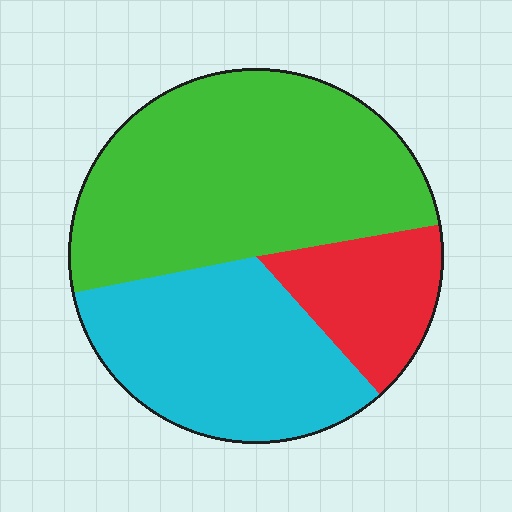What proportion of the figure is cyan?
Cyan covers around 35% of the figure.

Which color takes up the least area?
Red, at roughly 15%.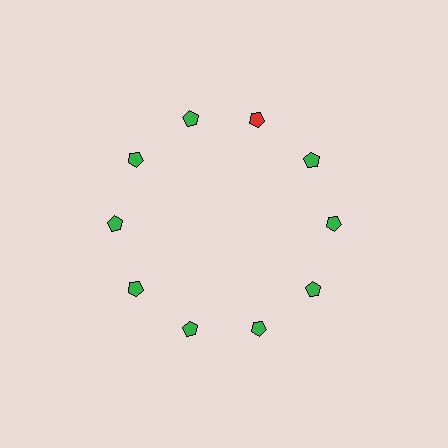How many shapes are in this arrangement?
There are 10 shapes arranged in a ring pattern.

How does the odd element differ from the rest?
It has a different color: red instead of green.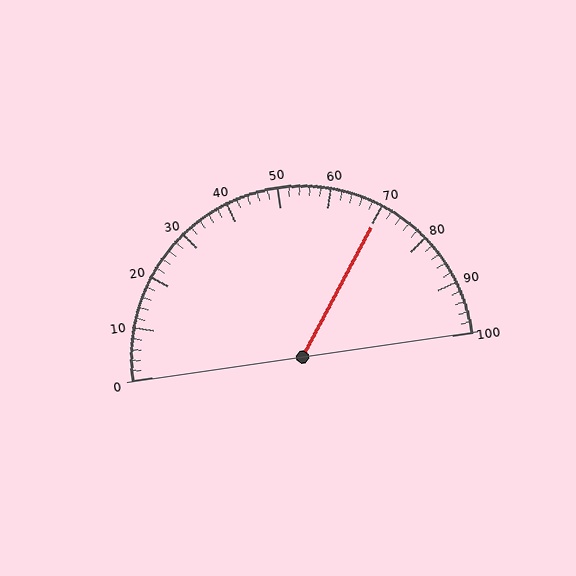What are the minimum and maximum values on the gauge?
The gauge ranges from 0 to 100.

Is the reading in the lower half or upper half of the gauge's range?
The reading is in the upper half of the range (0 to 100).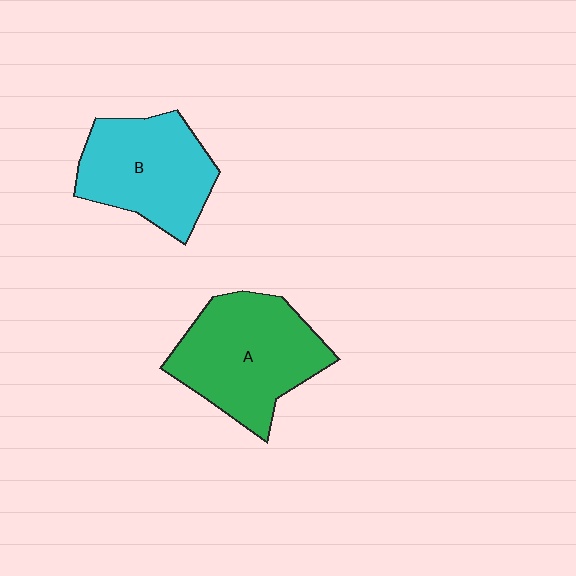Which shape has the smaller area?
Shape B (cyan).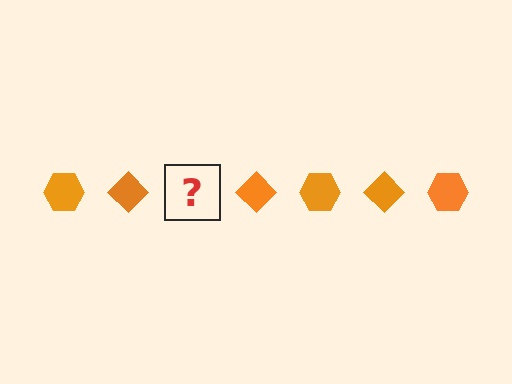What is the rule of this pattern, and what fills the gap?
The rule is that the pattern cycles through hexagon, diamond shapes in orange. The gap should be filled with an orange hexagon.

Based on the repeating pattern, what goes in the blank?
The blank should be an orange hexagon.